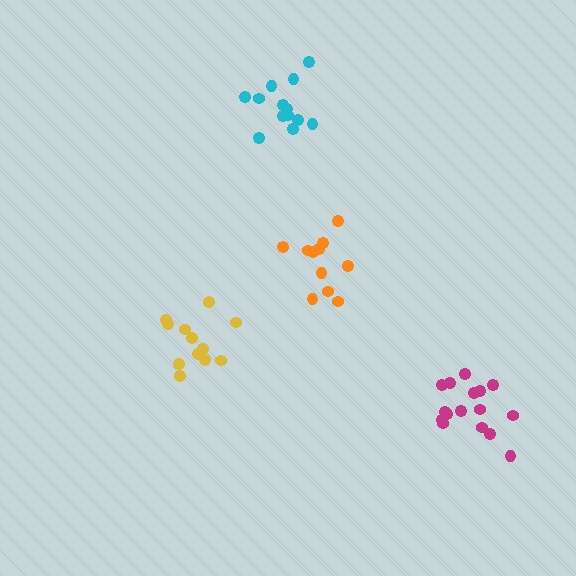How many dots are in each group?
Group 1: 11 dots, Group 2: 16 dots, Group 3: 12 dots, Group 4: 13 dots (52 total).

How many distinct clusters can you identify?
There are 4 distinct clusters.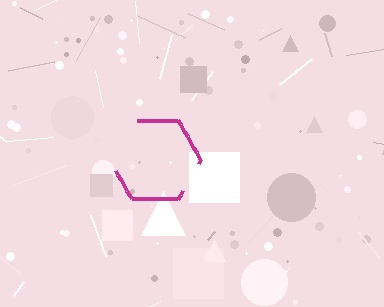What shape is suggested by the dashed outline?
The dashed outline suggests a hexagon.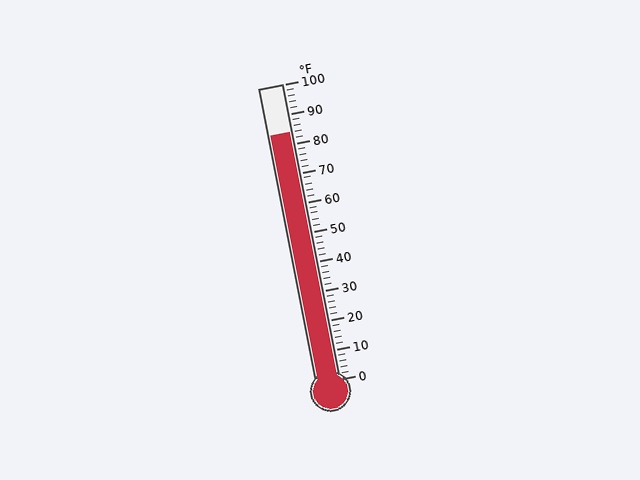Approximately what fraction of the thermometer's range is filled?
The thermometer is filled to approximately 85% of its range.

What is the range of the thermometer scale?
The thermometer scale ranges from 0°F to 100°F.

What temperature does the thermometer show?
The thermometer shows approximately 84°F.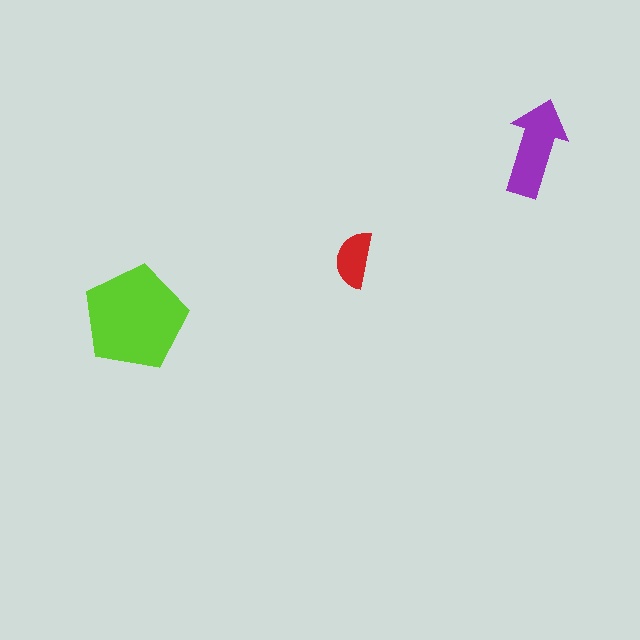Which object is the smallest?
The red semicircle.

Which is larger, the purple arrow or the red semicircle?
The purple arrow.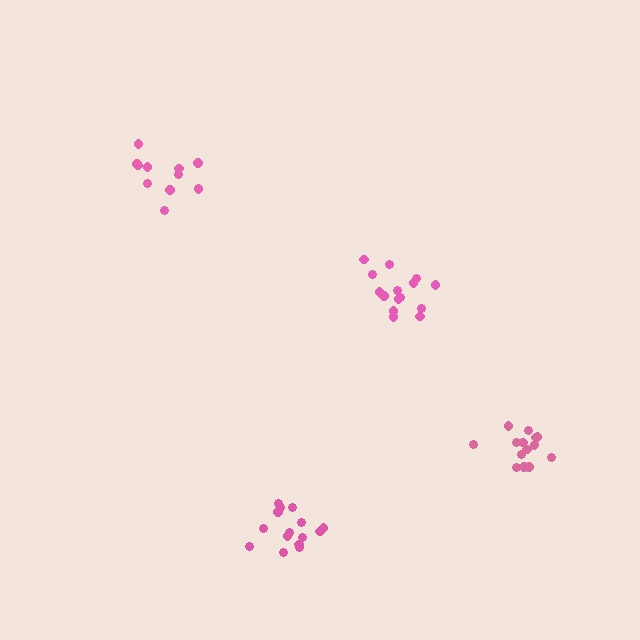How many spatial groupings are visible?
There are 4 spatial groupings.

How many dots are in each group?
Group 1: 12 dots, Group 2: 15 dots, Group 3: 14 dots, Group 4: 15 dots (56 total).